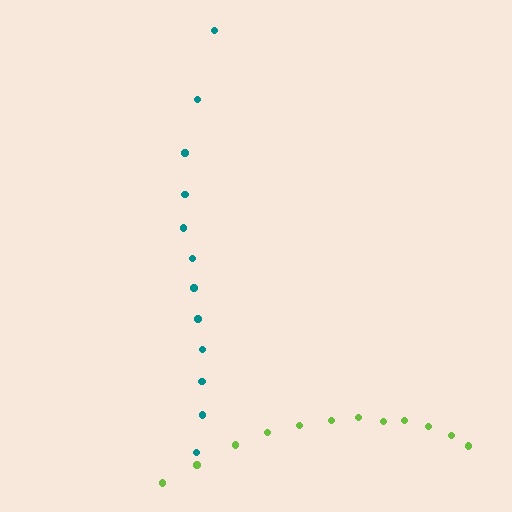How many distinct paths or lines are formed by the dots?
There are 2 distinct paths.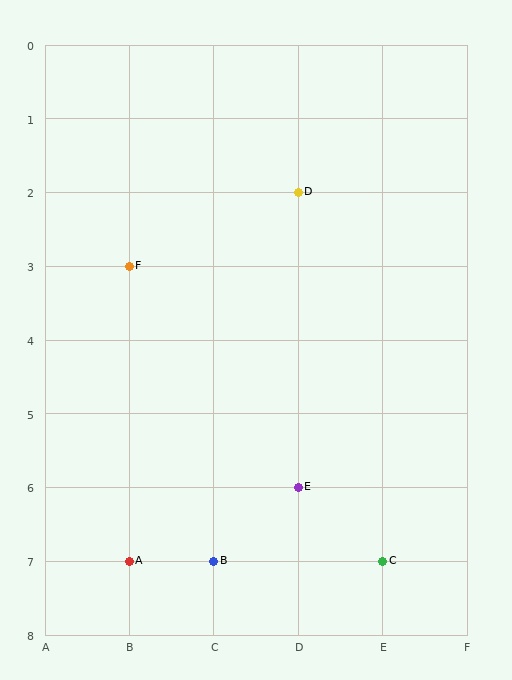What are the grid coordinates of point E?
Point E is at grid coordinates (D, 6).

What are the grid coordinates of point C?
Point C is at grid coordinates (E, 7).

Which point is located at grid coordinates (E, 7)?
Point C is at (E, 7).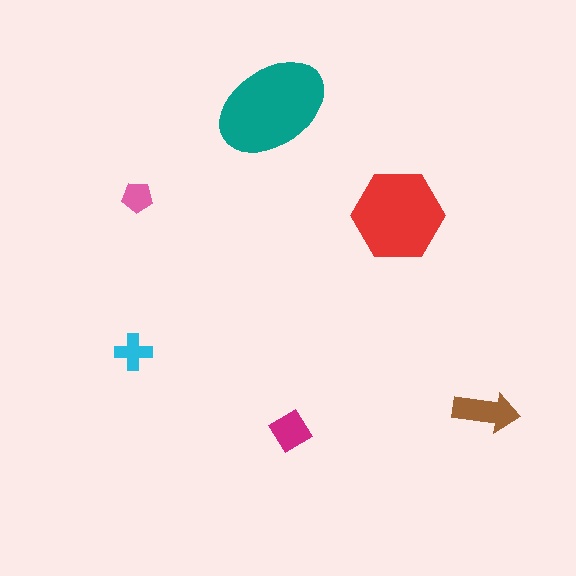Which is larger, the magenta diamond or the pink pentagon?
The magenta diamond.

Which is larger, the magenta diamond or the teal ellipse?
The teal ellipse.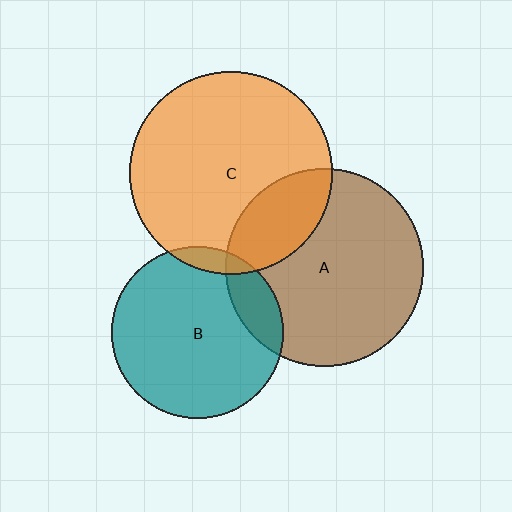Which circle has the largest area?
Circle C (orange).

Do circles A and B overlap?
Yes.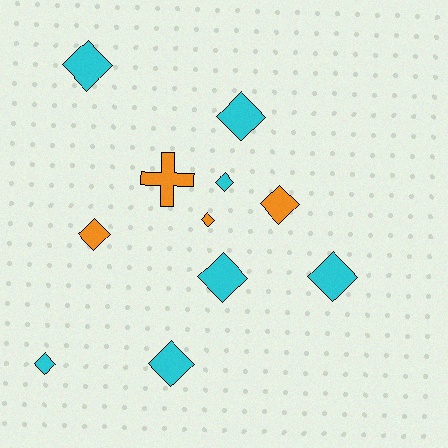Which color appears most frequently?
Cyan, with 7 objects.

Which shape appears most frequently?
Diamond, with 10 objects.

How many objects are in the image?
There are 11 objects.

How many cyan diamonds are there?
There are 7 cyan diamonds.